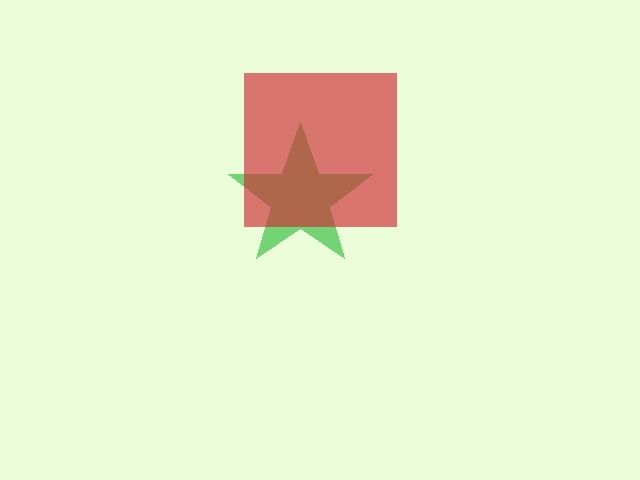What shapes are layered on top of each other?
The layered shapes are: a green star, a red square.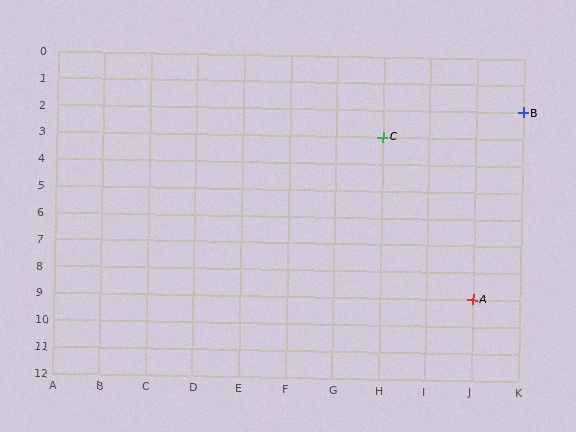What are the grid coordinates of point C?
Point C is at grid coordinates (H, 3).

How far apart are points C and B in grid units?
Points C and B are 3 columns and 1 row apart (about 3.2 grid units diagonally).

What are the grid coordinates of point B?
Point B is at grid coordinates (K, 2).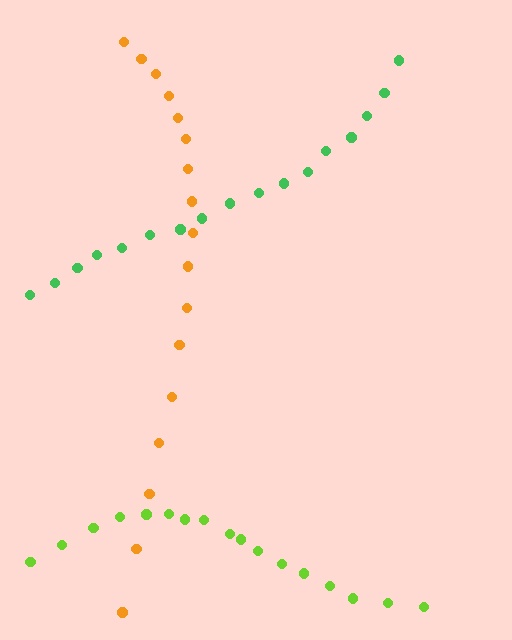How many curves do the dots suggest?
There are 3 distinct paths.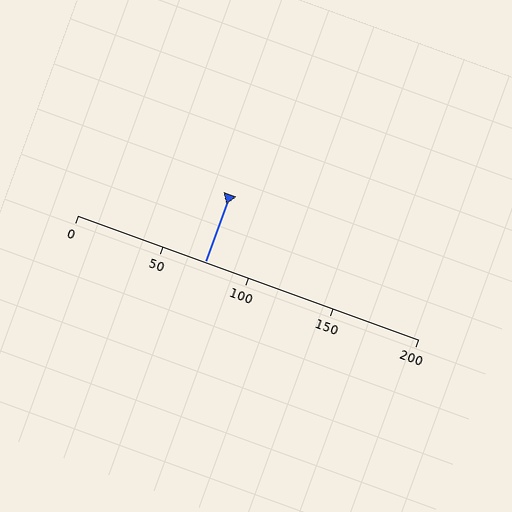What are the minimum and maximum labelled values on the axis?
The axis runs from 0 to 200.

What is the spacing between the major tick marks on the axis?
The major ticks are spaced 50 apart.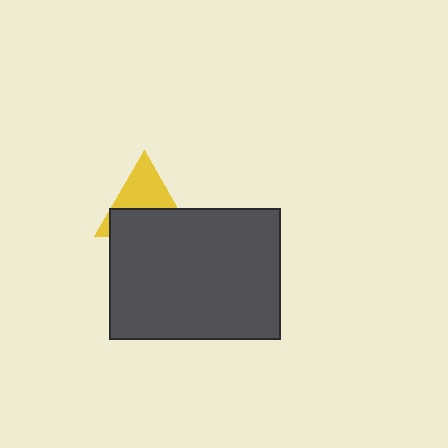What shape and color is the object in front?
The object in front is a dark gray rectangle.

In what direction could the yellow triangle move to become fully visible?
The yellow triangle could move up. That would shift it out from behind the dark gray rectangle entirely.